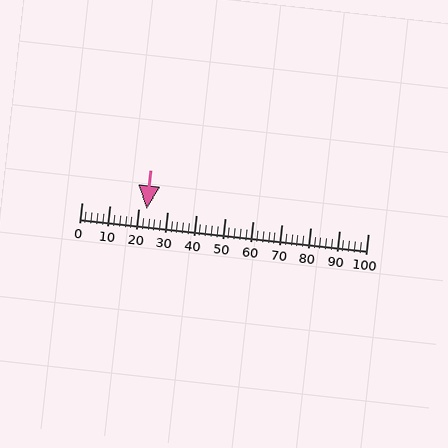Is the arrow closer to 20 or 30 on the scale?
The arrow is closer to 20.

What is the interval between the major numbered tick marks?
The major tick marks are spaced 10 units apart.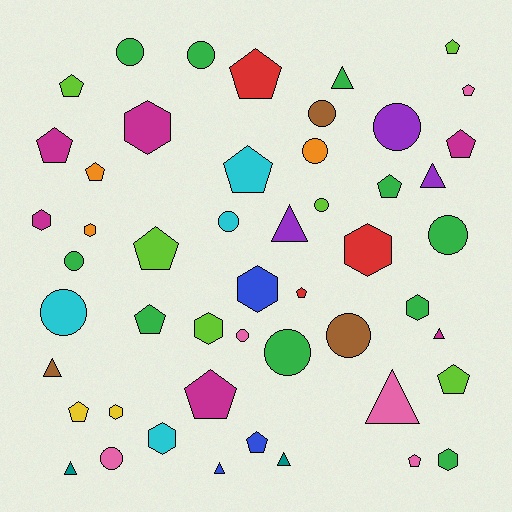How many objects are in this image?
There are 50 objects.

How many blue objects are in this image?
There are 3 blue objects.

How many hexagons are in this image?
There are 10 hexagons.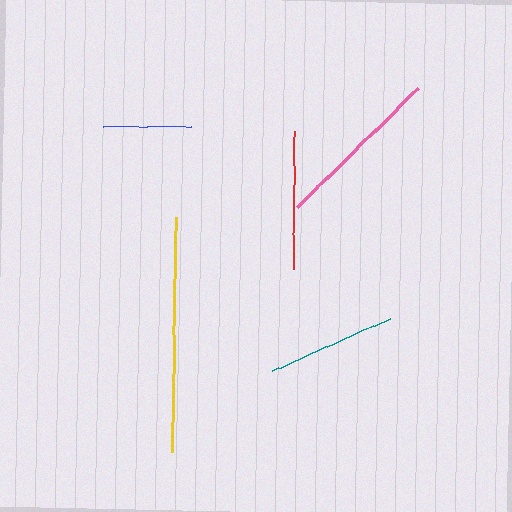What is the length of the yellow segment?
The yellow segment is approximately 235 pixels long.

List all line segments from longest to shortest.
From longest to shortest: yellow, pink, red, teal, blue.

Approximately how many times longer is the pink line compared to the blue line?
The pink line is approximately 1.9 times the length of the blue line.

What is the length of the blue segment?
The blue segment is approximately 88 pixels long.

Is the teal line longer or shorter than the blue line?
The teal line is longer than the blue line.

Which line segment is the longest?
The yellow line is the longest at approximately 235 pixels.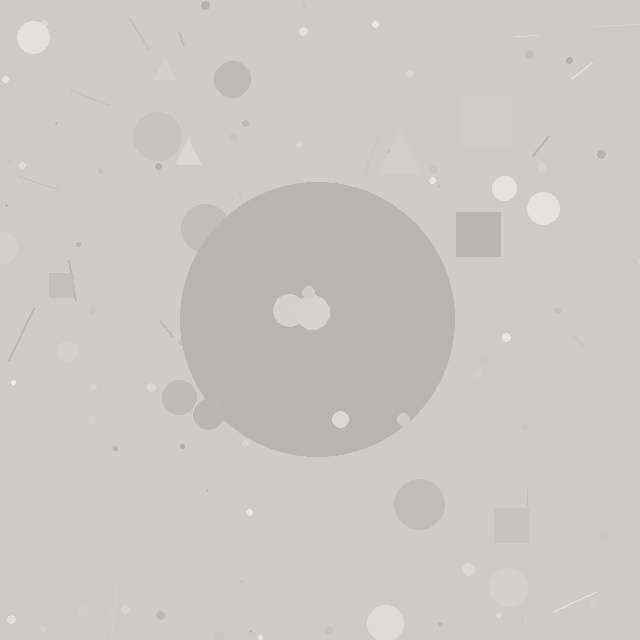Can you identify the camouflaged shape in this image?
The camouflaged shape is a circle.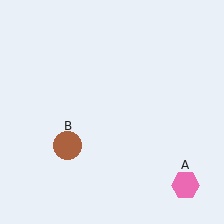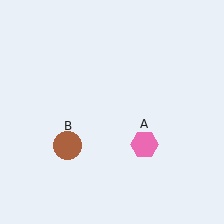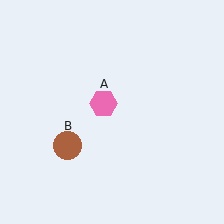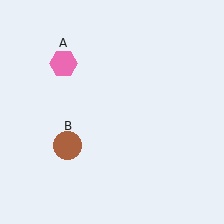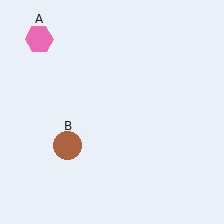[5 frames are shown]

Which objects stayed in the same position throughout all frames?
Brown circle (object B) remained stationary.